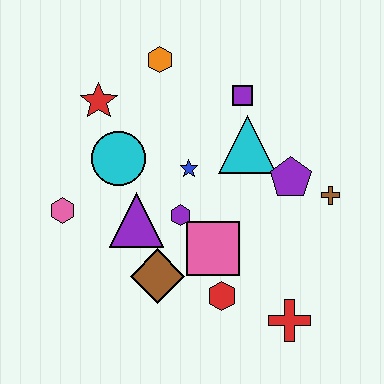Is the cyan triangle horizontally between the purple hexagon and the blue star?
No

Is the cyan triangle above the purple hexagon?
Yes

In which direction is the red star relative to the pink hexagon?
The red star is above the pink hexagon.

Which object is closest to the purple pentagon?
The brown cross is closest to the purple pentagon.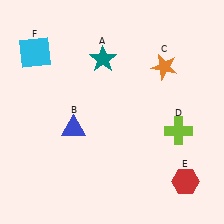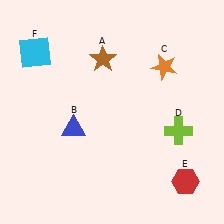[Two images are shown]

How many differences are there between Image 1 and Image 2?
There is 1 difference between the two images.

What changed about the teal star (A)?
In Image 1, A is teal. In Image 2, it changed to brown.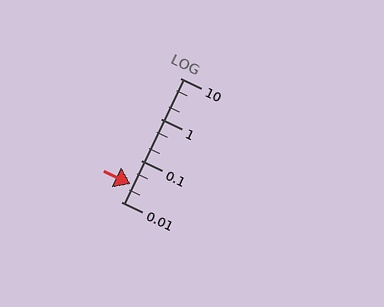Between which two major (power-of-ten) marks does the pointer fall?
The pointer is between 0.01 and 0.1.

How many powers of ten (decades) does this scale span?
The scale spans 3 decades, from 0.01 to 10.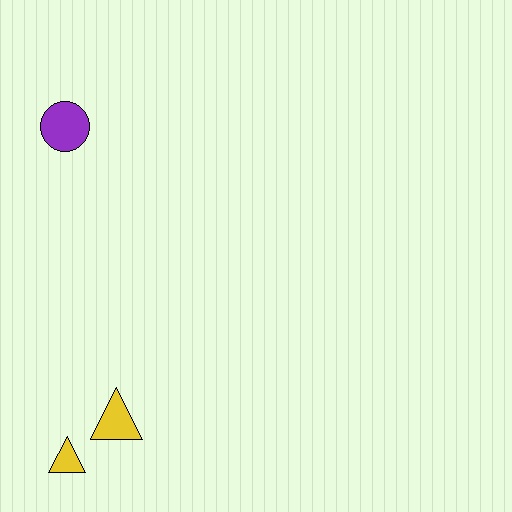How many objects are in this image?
There are 3 objects.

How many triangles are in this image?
There are 2 triangles.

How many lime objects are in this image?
There are no lime objects.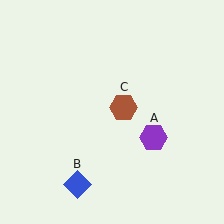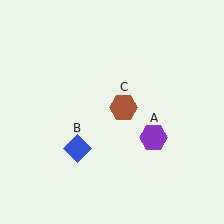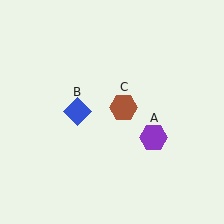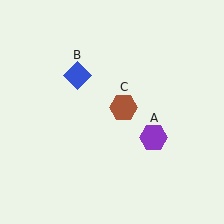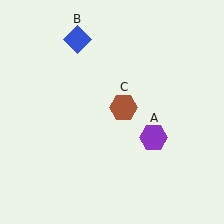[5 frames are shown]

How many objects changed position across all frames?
1 object changed position: blue diamond (object B).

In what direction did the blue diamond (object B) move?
The blue diamond (object B) moved up.